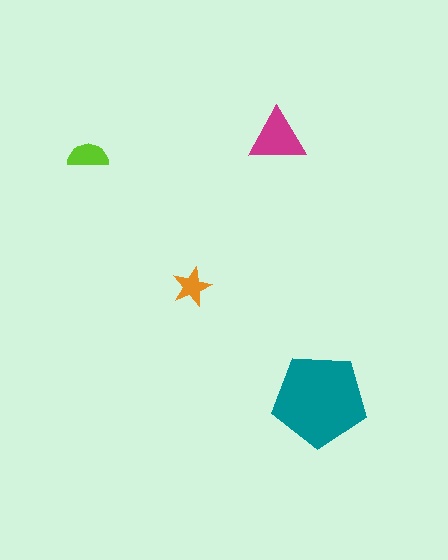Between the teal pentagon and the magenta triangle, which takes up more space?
The teal pentagon.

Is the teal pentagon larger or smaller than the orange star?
Larger.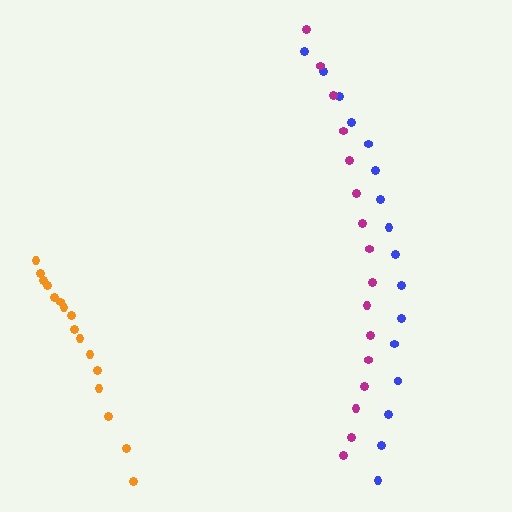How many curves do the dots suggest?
There are 3 distinct paths.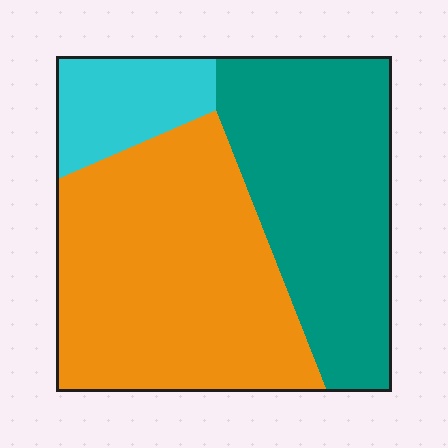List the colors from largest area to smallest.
From largest to smallest: orange, teal, cyan.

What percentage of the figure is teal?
Teal takes up about three eighths (3/8) of the figure.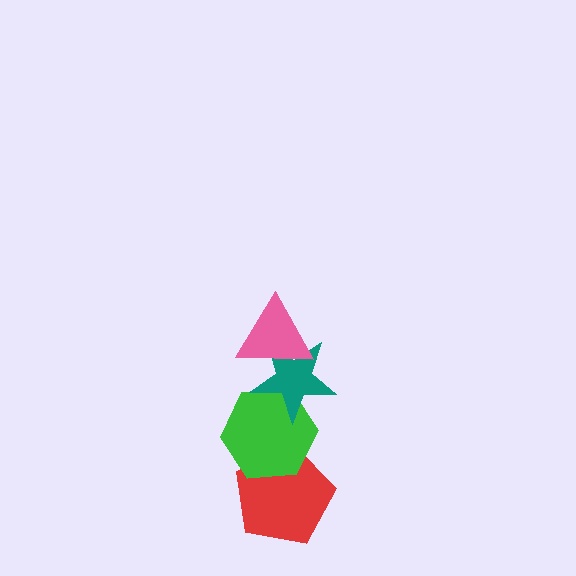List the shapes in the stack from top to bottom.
From top to bottom: the pink triangle, the teal star, the green hexagon, the red pentagon.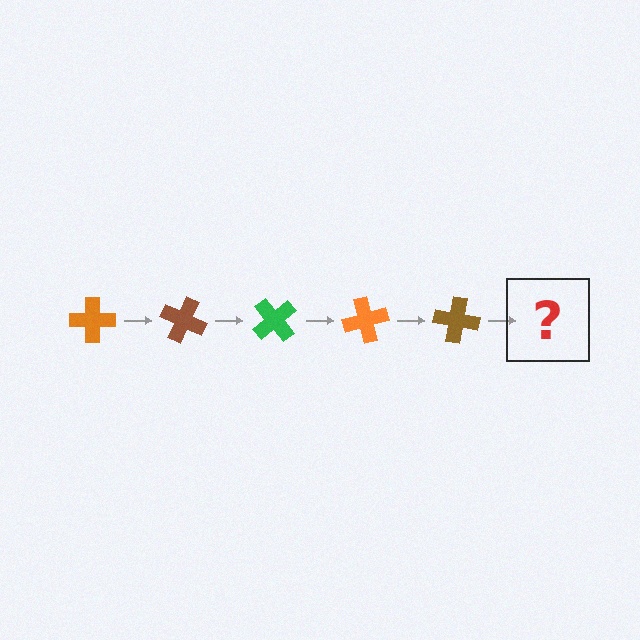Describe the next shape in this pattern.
It should be a green cross, rotated 125 degrees from the start.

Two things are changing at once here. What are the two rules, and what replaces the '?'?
The two rules are that it rotates 25 degrees each step and the color cycles through orange, brown, and green. The '?' should be a green cross, rotated 125 degrees from the start.